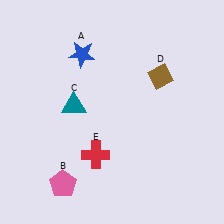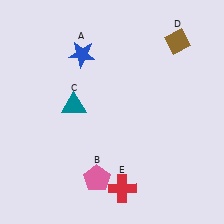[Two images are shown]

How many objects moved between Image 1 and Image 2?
3 objects moved between the two images.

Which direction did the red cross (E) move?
The red cross (E) moved down.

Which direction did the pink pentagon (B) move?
The pink pentagon (B) moved right.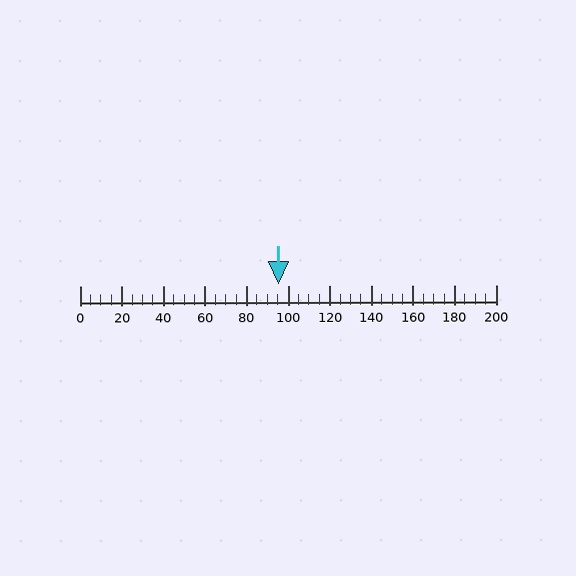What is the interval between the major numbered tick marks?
The major tick marks are spaced 20 units apart.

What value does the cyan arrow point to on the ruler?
The cyan arrow points to approximately 96.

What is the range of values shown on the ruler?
The ruler shows values from 0 to 200.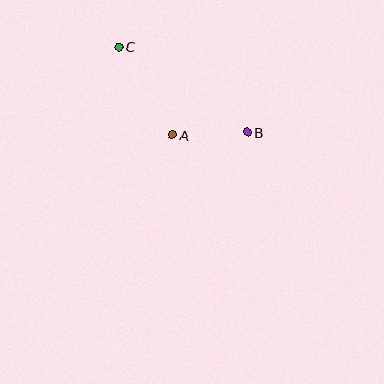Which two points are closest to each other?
Points A and B are closest to each other.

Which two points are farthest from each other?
Points B and C are farthest from each other.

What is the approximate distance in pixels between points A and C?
The distance between A and C is approximately 103 pixels.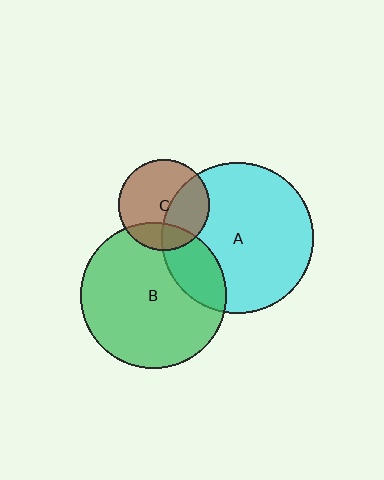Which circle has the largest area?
Circle A (cyan).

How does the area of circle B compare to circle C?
Approximately 2.6 times.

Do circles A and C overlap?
Yes.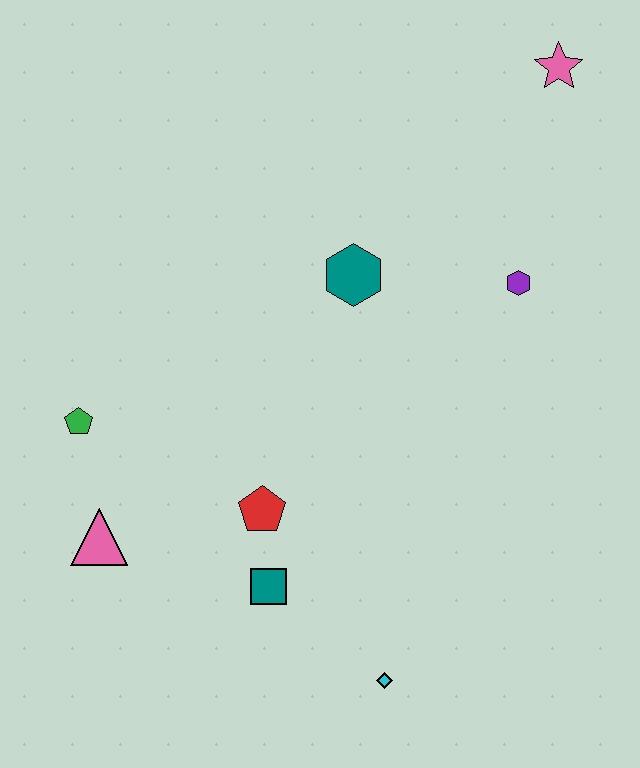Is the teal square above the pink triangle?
No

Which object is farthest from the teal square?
The pink star is farthest from the teal square.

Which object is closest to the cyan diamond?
The teal square is closest to the cyan diamond.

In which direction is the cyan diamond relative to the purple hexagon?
The cyan diamond is below the purple hexagon.